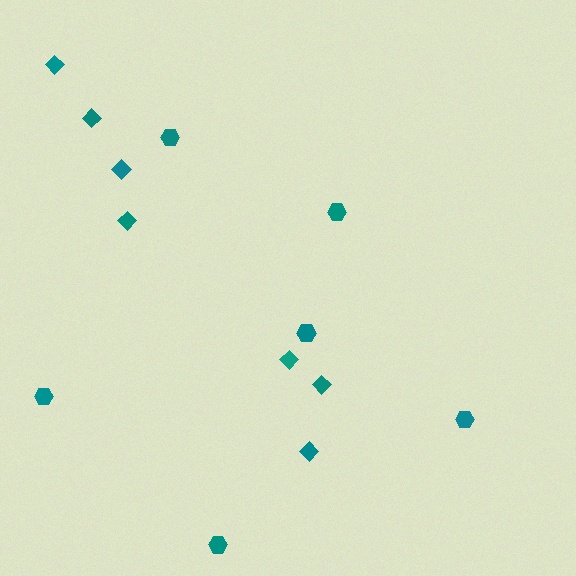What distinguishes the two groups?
There are 2 groups: one group of diamonds (7) and one group of hexagons (6).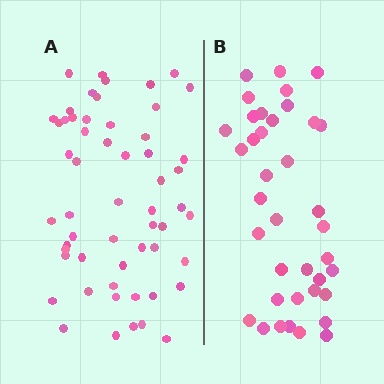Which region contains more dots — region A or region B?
Region A (the left region) has more dots.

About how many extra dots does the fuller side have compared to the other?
Region A has approximately 20 more dots than region B.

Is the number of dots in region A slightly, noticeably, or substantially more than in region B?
Region A has substantially more. The ratio is roughly 1.5 to 1.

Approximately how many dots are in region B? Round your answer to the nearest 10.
About 40 dots. (The exact count is 38, which rounds to 40.)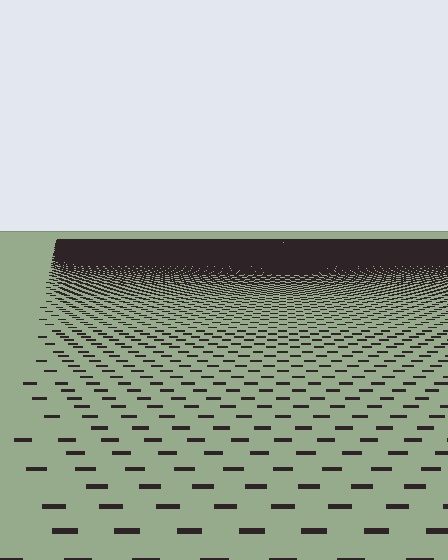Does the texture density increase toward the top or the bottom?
Density increases toward the top.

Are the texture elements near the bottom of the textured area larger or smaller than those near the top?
Larger. Near the bottom, elements are closer to the viewer and appear at a bigger on-screen size.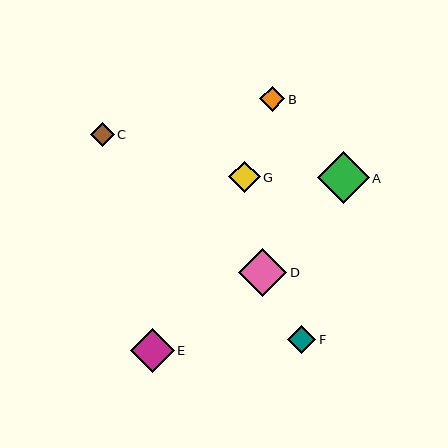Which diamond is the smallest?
Diamond C is the smallest with a size of approximately 23 pixels.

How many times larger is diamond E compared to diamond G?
Diamond E is approximately 1.4 times the size of diamond G.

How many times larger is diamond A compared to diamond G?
Diamond A is approximately 1.6 times the size of diamond G.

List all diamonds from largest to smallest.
From largest to smallest: A, D, E, G, F, B, C.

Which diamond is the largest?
Diamond A is the largest with a size of approximately 51 pixels.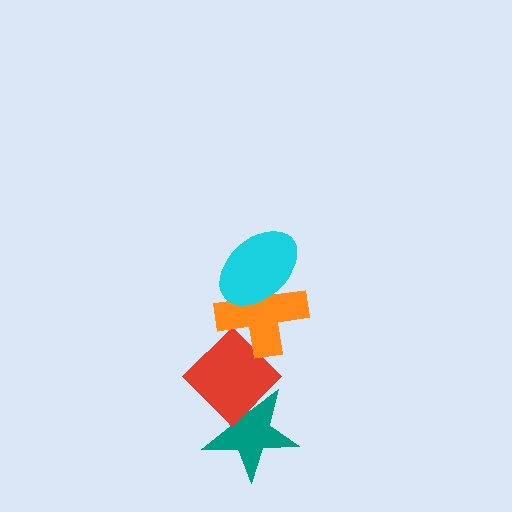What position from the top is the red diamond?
The red diamond is 3rd from the top.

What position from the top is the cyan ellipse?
The cyan ellipse is 1st from the top.